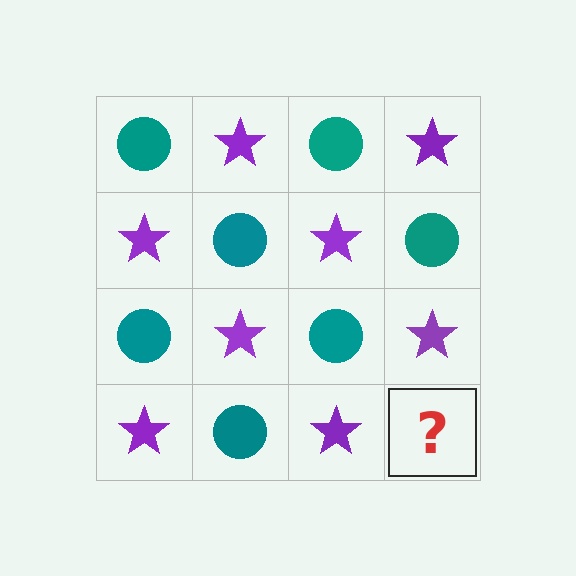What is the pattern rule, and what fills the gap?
The rule is that it alternates teal circle and purple star in a checkerboard pattern. The gap should be filled with a teal circle.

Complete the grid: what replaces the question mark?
The question mark should be replaced with a teal circle.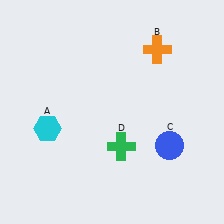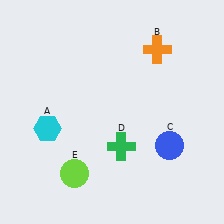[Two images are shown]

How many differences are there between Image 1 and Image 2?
There is 1 difference between the two images.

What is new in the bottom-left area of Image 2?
A lime circle (E) was added in the bottom-left area of Image 2.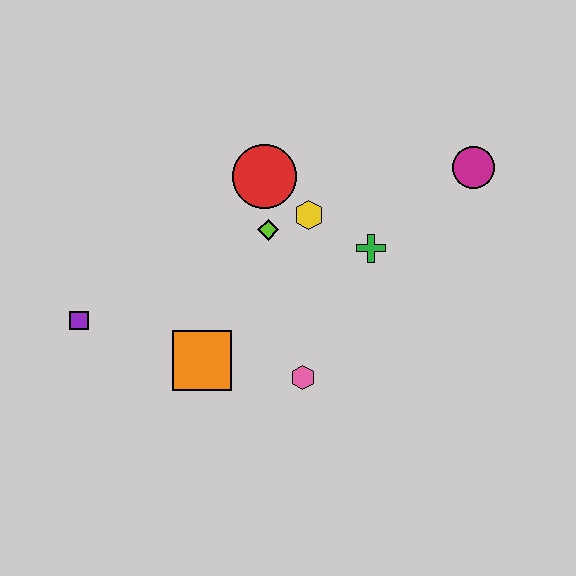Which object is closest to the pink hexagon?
The orange square is closest to the pink hexagon.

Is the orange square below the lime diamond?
Yes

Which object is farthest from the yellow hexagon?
The purple square is farthest from the yellow hexagon.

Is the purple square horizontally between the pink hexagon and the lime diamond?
No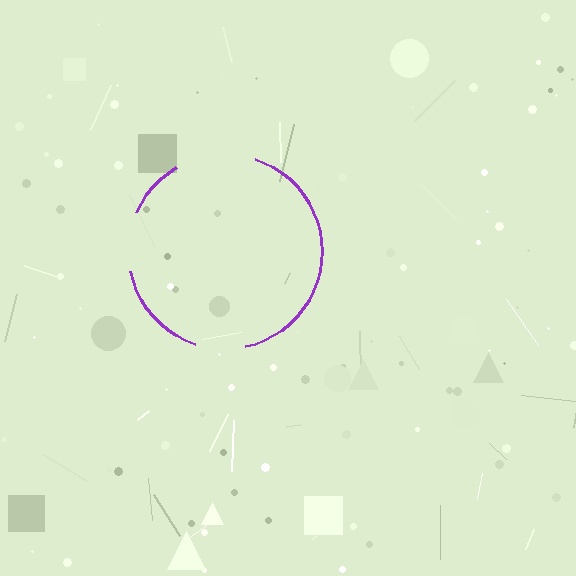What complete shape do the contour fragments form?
The contour fragments form a circle.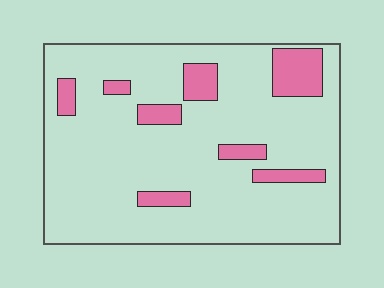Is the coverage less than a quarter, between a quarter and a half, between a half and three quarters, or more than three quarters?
Less than a quarter.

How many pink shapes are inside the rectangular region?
8.